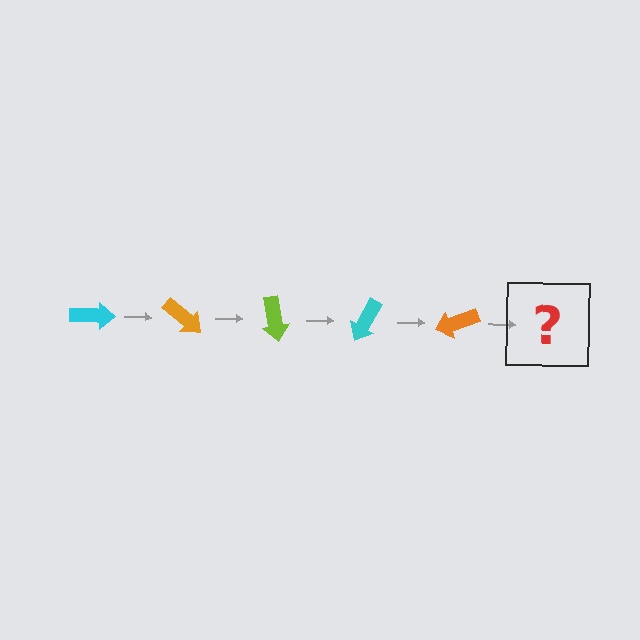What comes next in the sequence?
The next element should be a lime arrow, rotated 200 degrees from the start.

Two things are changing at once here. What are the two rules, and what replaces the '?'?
The two rules are that it rotates 40 degrees each step and the color cycles through cyan, orange, and lime. The '?' should be a lime arrow, rotated 200 degrees from the start.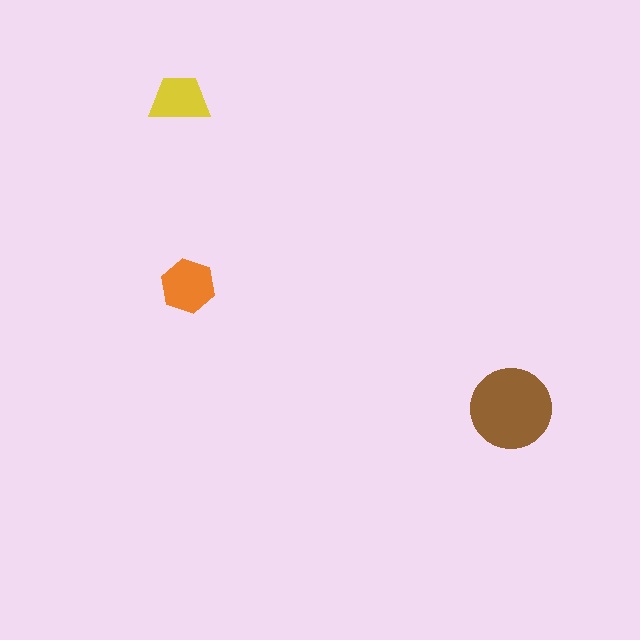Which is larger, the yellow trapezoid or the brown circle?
The brown circle.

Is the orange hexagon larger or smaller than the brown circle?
Smaller.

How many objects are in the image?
There are 3 objects in the image.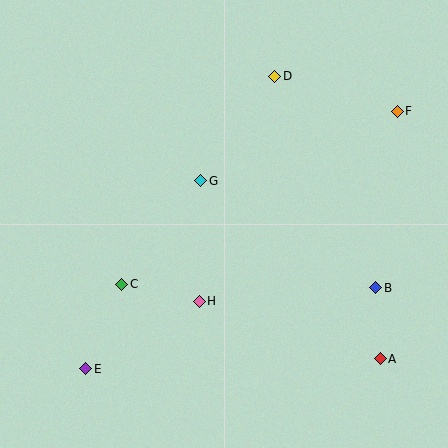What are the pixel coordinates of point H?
Point H is at (199, 301).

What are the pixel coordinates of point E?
Point E is at (86, 369).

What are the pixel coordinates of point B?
Point B is at (376, 288).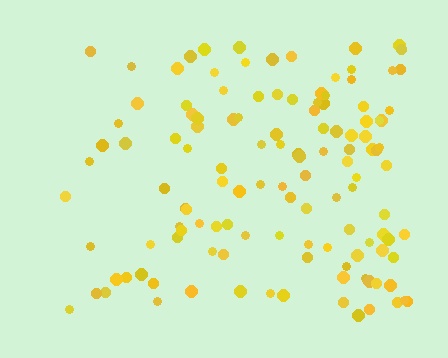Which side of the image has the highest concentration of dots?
The right.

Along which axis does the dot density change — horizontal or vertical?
Horizontal.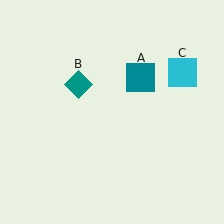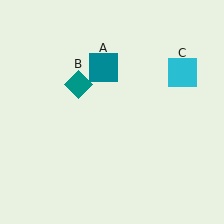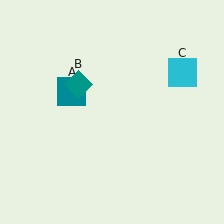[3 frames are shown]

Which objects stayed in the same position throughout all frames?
Teal diamond (object B) and cyan square (object C) remained stationary.